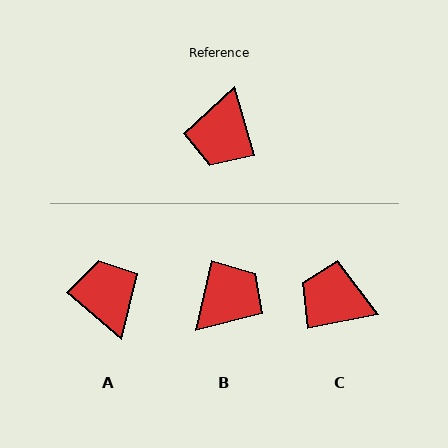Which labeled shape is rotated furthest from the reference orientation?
B, about 151 degrees away.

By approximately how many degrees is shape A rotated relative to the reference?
Approximately 147 degrees clockwise.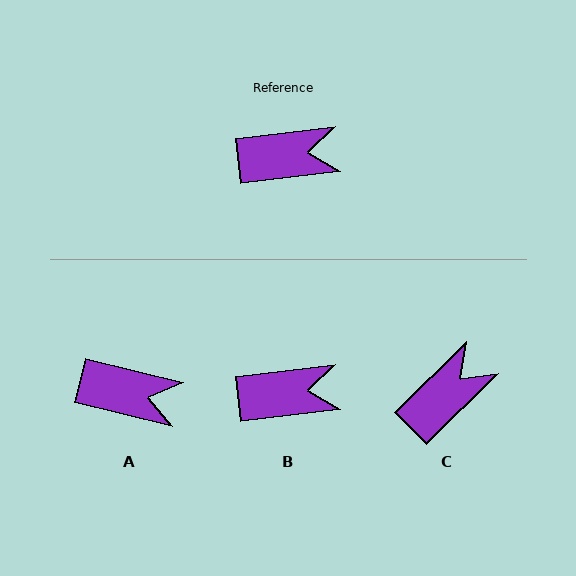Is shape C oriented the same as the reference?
No, it is off by about 38 degrees.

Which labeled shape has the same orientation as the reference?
B.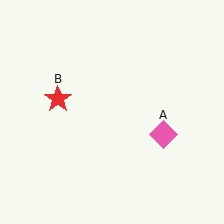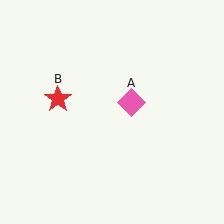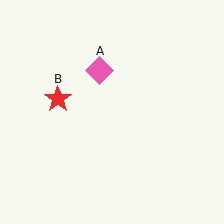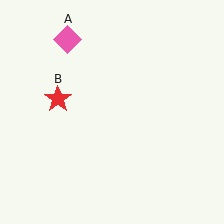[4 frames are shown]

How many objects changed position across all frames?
1 object changed position: pink diamond (object A).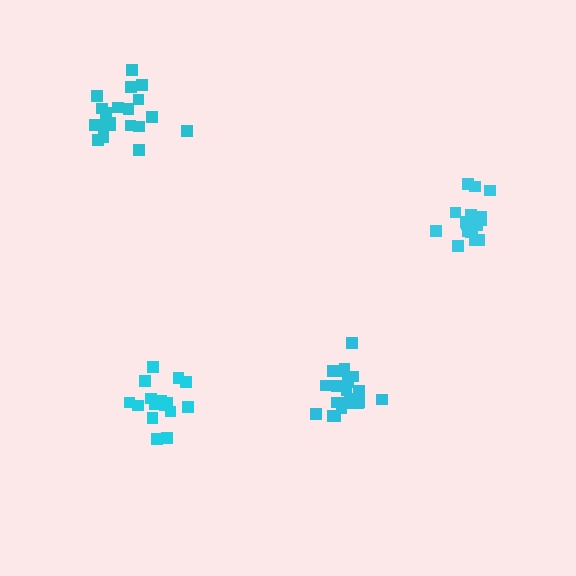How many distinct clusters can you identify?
There are 4 distinct clusters.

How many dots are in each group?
Group 1: 20 dots, Group 2: 17 dots, Group 3: 19 dots, Group 4: 20 dots (76 total).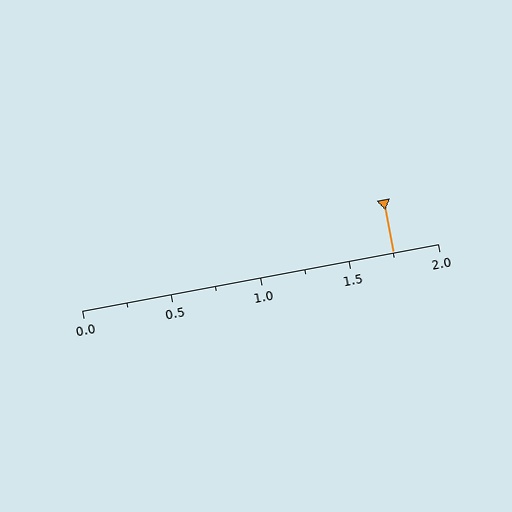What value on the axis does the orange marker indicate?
The marker indicates approximately 1.75.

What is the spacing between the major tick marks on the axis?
The major ticks are spaced 0.5 apart.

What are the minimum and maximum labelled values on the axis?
The axis runs from 0.0 to 2.0.